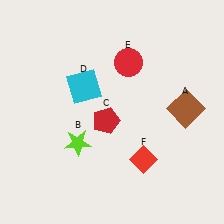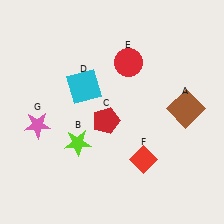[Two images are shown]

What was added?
A pink star (G) was added in Image 2.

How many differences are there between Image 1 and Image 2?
There is 1 difference between the two images.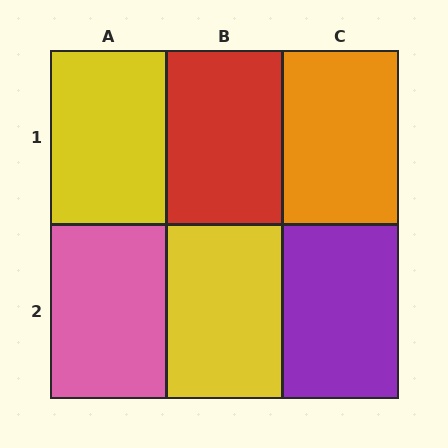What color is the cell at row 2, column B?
Yellow.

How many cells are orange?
1 cell is orange.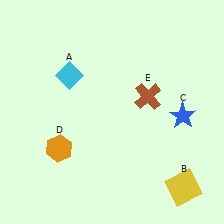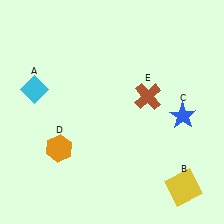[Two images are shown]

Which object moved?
The cyan diamond (A) moved left.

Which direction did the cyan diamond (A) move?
The cyan diamond (A) moved left.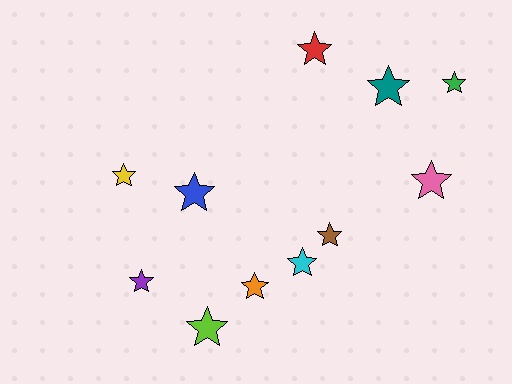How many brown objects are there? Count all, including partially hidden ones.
There is 1 brown object.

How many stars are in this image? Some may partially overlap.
There are 11 stars.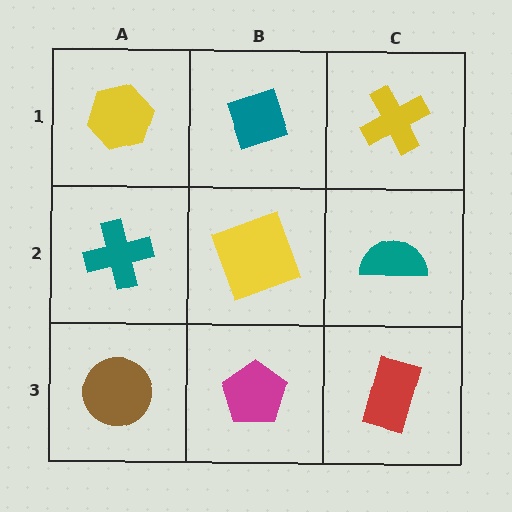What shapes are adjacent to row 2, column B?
A teal diamond (row 1, column B), a magenta pentagon (row 3, column B), a teal cross (row 2, column A), a teal semicircle (row 2, column C).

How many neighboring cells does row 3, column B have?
3.